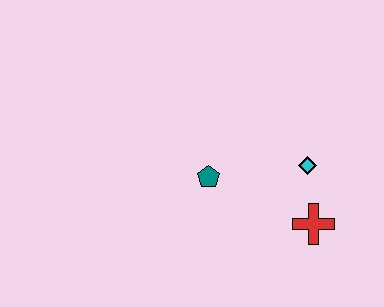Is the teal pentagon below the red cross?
No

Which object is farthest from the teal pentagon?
The red cross is farthest from the teal pentagon.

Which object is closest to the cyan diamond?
The red cross is closest to the cyan diamond.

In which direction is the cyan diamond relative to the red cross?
The cyan diamond is above the red cross.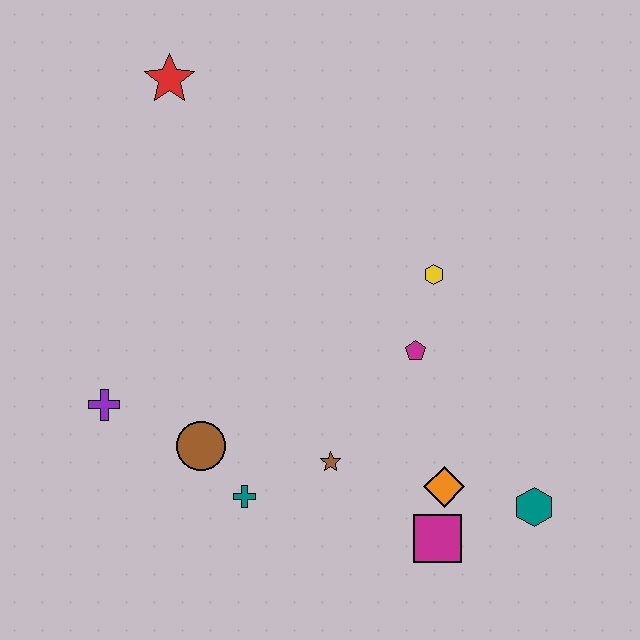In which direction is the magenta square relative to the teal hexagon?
The magenta square is to the left of the teal hexagon.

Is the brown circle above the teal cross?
Yes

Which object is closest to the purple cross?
The brown circle is closest to the purple cross.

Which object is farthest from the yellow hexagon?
The purple cross is farthest from the yellow hexagon.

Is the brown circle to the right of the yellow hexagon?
No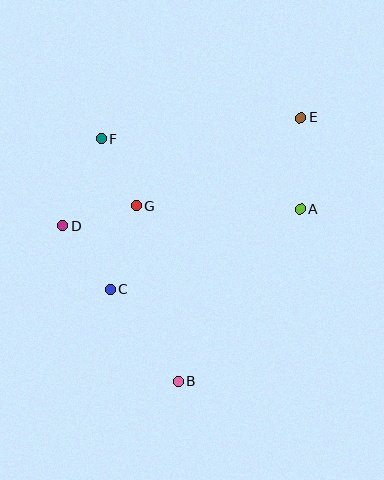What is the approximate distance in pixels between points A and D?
The distance between A and D is approximately 239 pixels.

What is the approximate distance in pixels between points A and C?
The distance between A and C is approximately 207 pixels.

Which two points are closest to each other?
Points F and G are closest to each other.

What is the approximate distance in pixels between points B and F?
The distance between B and F is approximately 255 pixels.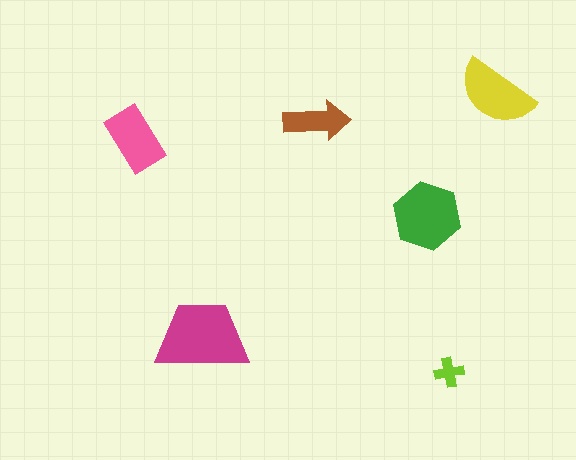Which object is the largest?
The magenta trapezoid.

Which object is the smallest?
The lime cross.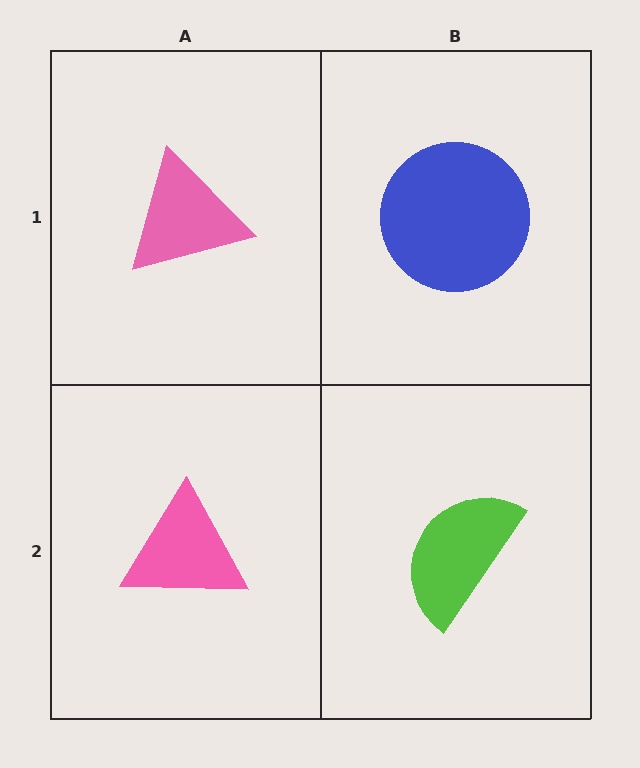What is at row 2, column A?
A pink triangle.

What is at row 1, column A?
A pink triangle.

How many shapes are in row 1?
2 shapes.